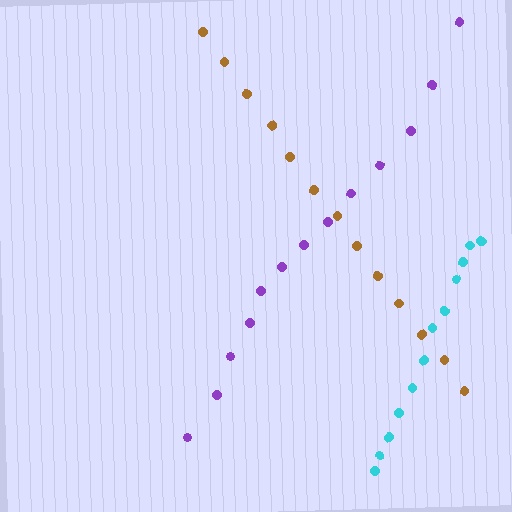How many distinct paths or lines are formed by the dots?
There are 3 distinct paths.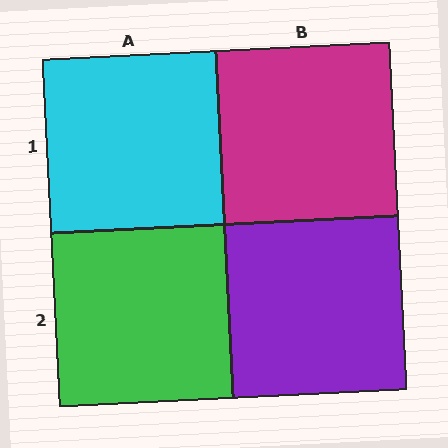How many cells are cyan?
1 cell is cyan.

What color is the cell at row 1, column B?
Magenta.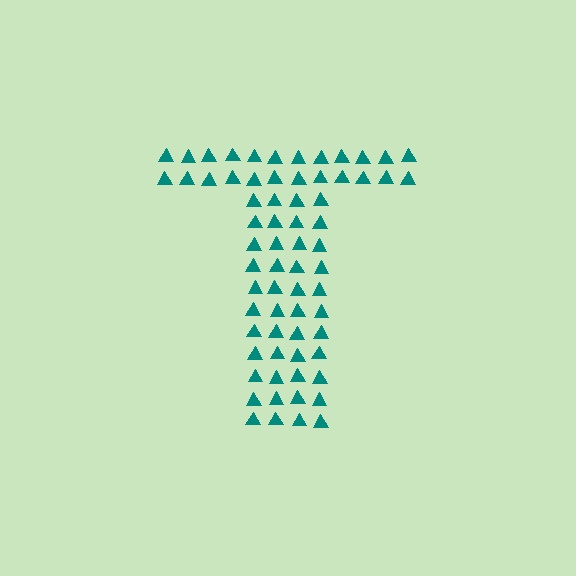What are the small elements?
The small elements are triangles.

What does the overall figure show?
The overall figure shows the letter T.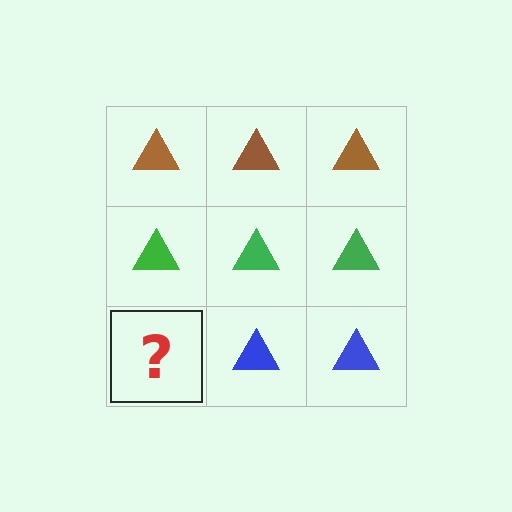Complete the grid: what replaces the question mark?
The question mark should be replaced with a blue triangle.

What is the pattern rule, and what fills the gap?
The rule is that each row has a consistent color. The gap should be filled with a blue triangle.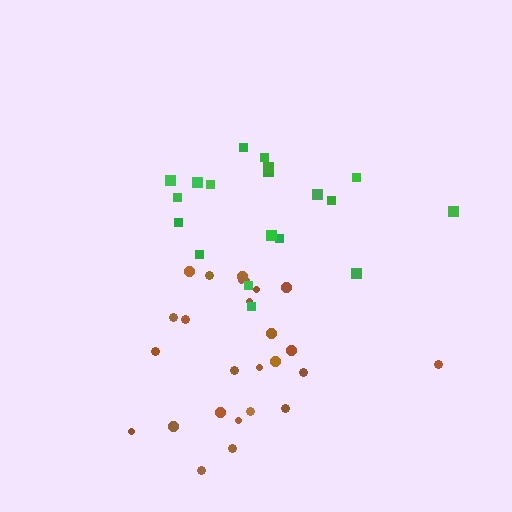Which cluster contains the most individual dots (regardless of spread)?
Brown (26).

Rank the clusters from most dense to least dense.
brown, green.